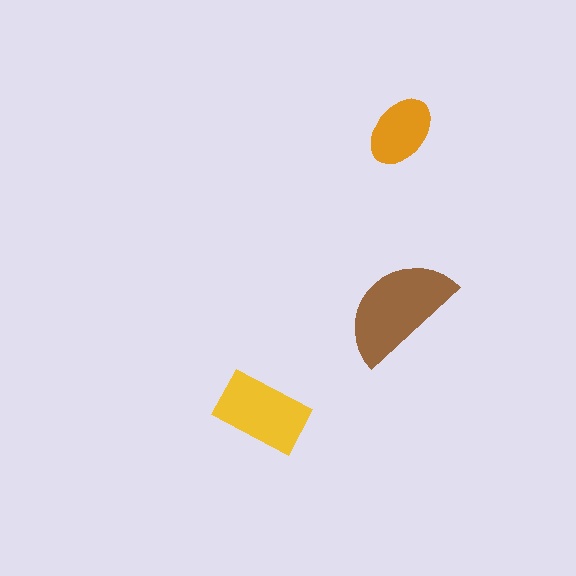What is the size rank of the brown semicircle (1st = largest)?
1st.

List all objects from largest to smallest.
The brown semicircle, the yellow rectangle, the orange ellipse.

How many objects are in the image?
There are 3 objects in the image.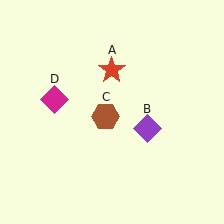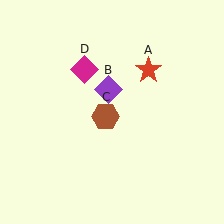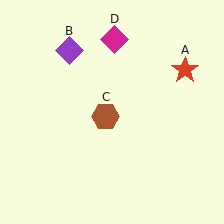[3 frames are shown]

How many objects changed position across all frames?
3 objects changed position: red star (object A), purple diamond (object B), magenta diamond (object D).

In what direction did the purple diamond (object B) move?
The purple diamond (object B) moved up and to the left.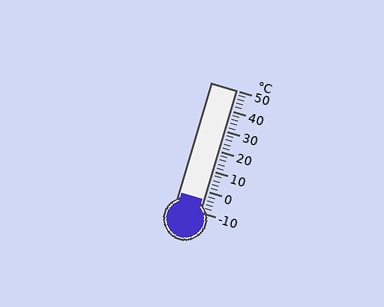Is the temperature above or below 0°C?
The temperature is below 0°C.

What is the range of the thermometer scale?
The thermometer scale ranges from -10°C to 50°C.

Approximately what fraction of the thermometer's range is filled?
The thermometer is filled to approximately 10% of its range.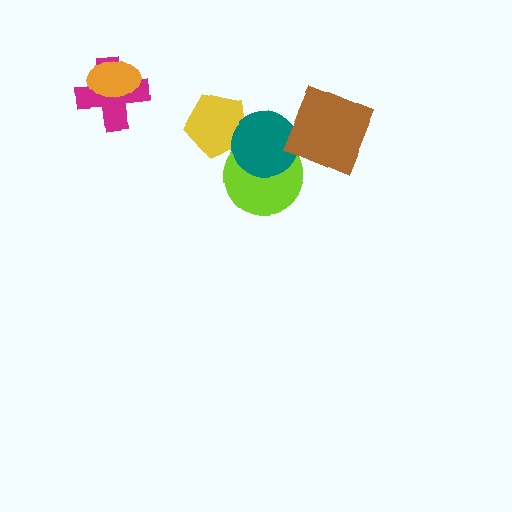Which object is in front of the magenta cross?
The orange ellipse is in front of the magenta cross.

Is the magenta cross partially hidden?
Yes, it is partially covered by another shape.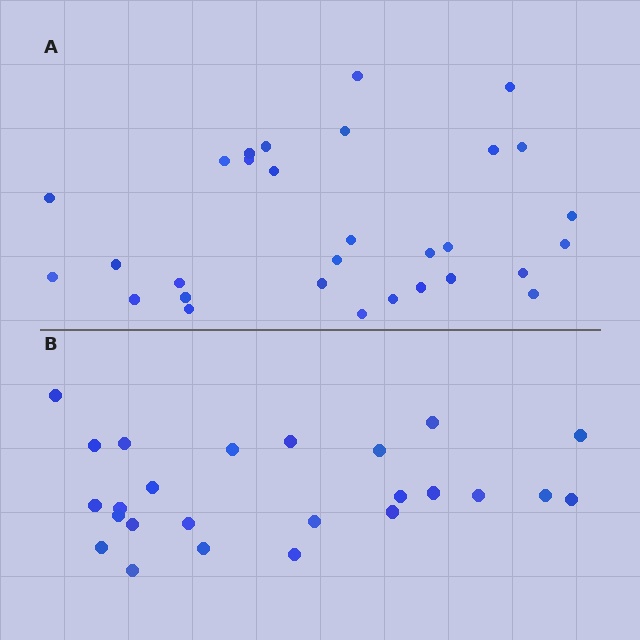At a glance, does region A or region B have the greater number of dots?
Region A (the top region) has more dots.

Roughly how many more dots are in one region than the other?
Region A has about 5 more dots than region B.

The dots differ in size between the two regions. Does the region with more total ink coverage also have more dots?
No. Region B has more total ink coverage because its dots are larger, but region A actually contains more individual dots. Total area can be misleading — the number of items is what matters here.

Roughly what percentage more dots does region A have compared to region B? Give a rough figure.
About 20% more.